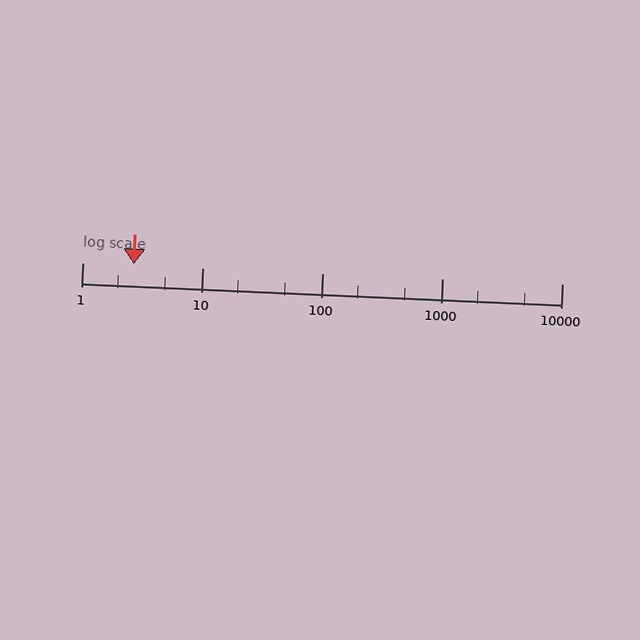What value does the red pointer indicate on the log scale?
The pointer indicates approximately 2.7.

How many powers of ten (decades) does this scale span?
The scale spans 4 decades, from 1 to 10000.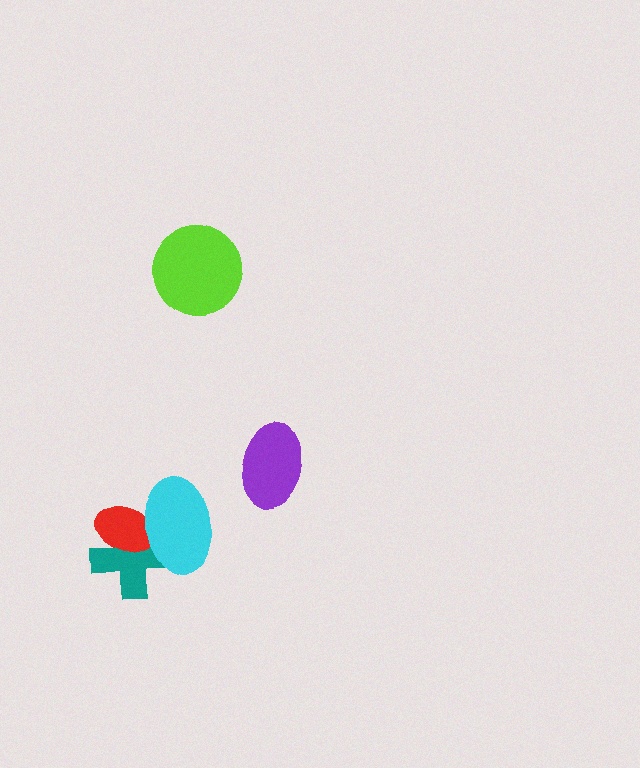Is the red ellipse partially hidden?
Yes, it is partially covered by another shape.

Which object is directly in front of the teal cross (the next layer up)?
The red ellipse is directly in front of the teal cross.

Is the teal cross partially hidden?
Yes, it is partially covered by another shape.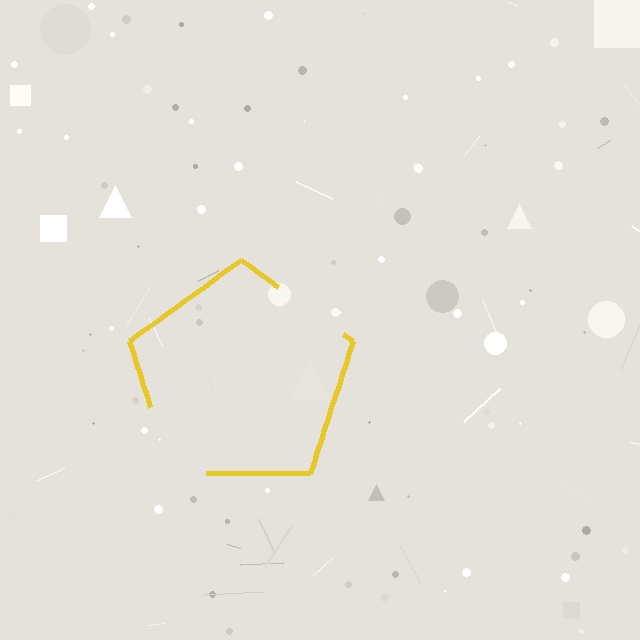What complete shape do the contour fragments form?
The contour fragments form a pentagon.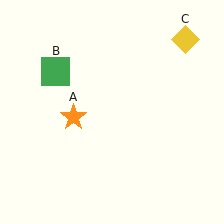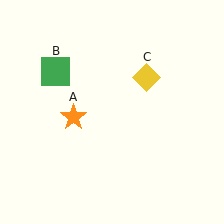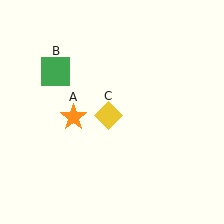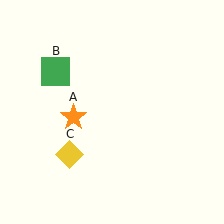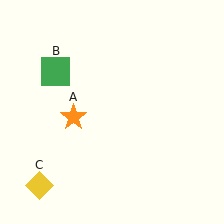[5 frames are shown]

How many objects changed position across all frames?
1 object changed position: yellow diamond (object C).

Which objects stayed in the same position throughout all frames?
Orange star (object A) and green square (object B) remained stationary.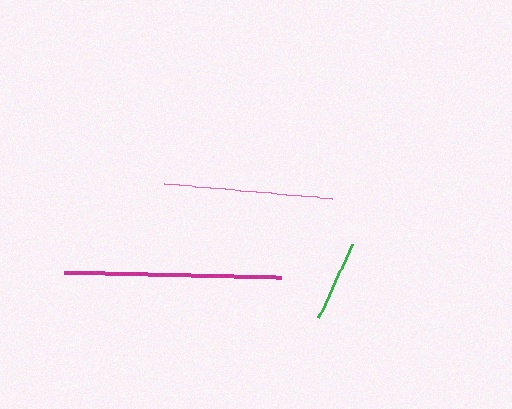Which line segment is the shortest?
The green line is the shortest at approximately 80 pixels.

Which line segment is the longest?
The magenta line is the longest at approximately 217 pixels.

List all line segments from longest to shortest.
From longest to shortest: magenta, pink, green.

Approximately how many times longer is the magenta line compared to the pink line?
The magenta line is approximately 1.3 times the length of the pink line.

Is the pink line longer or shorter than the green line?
The pink line is longer than the green line.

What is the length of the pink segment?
The pink segment is approximately 169 pixels long.